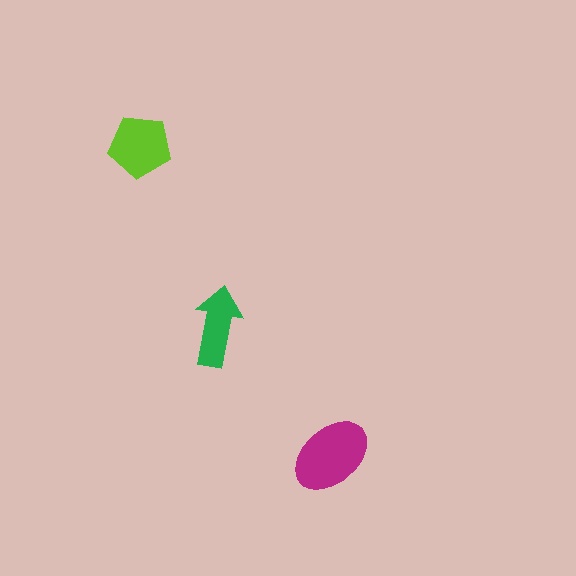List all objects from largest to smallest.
The magenta ellipse, the lime pentagon, the green arrow.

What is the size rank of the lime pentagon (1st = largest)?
2nd.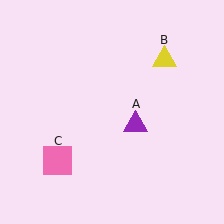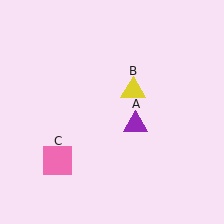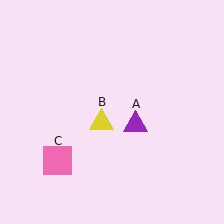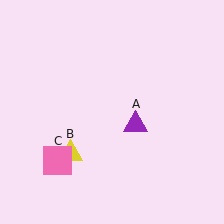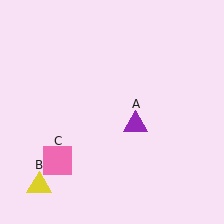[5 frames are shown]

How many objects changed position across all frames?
1 object changed position: yellow triangle (object B).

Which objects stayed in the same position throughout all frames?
Purple triangle (object A) and pink square (object C) remained stationary.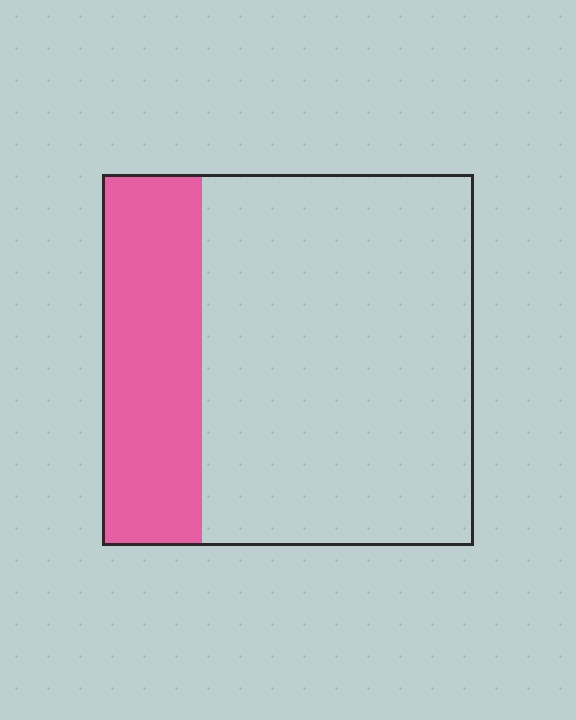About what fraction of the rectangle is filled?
About one quarter (1/4).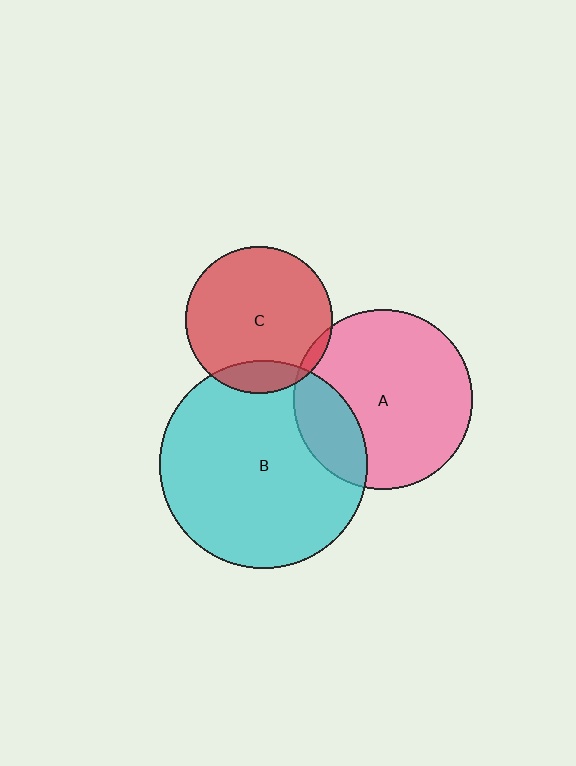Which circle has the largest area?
Circle B (cyan).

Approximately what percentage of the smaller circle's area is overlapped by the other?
Approximately 20%.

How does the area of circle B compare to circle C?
Approximately 2.0 times.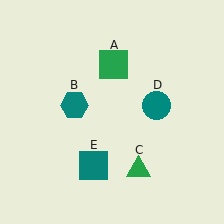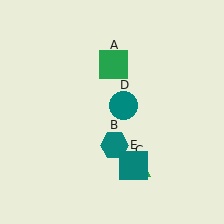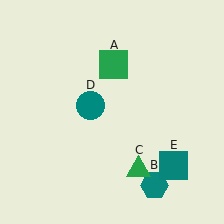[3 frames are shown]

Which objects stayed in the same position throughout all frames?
Green square (object A) and green triangle (object C) remained stationary.